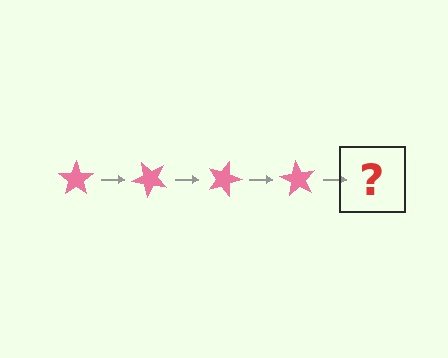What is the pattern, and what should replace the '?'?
The pattern is that the star rotates 45 degrees each step. The '?' should be a pink star rotated 180 degrees.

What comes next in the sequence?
The next element should be a pink star rotated 180 degrees.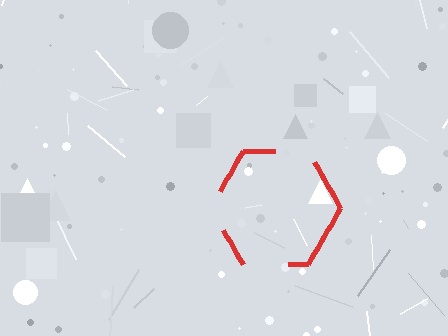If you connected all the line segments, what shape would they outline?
They would outline a hexagon.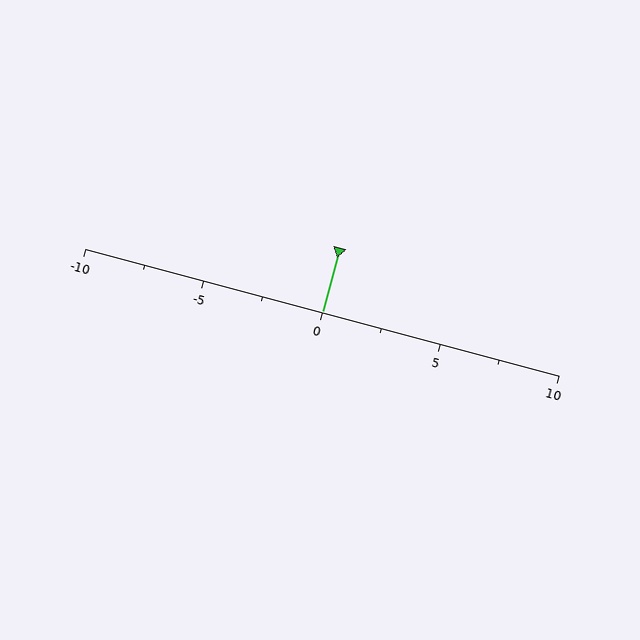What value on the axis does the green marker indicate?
The marker indicates approximately 0.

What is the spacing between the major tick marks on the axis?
The major ticks are spaced 5 apart.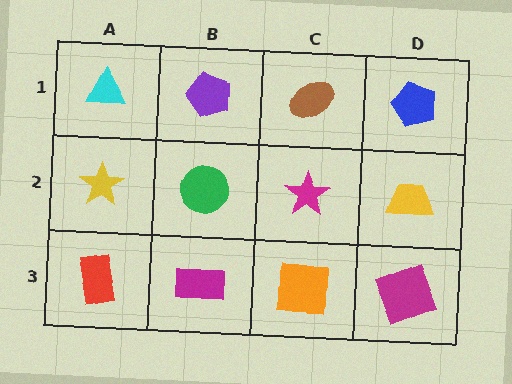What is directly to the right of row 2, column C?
A yellow trapezoid.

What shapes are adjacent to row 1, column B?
A green circle (row 2, column B), a cyan triangle (row 1, column A), a brown ellipse (row 1, column C).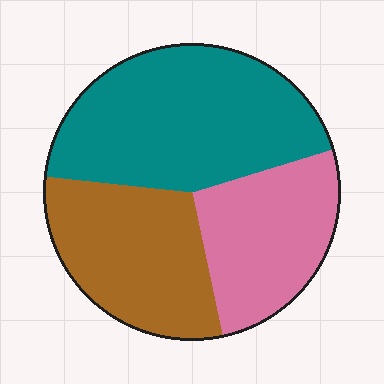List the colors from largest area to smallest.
From largest to smallest: teal, brown, pink.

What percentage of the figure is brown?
Brown covers roughly 30% of the figure.